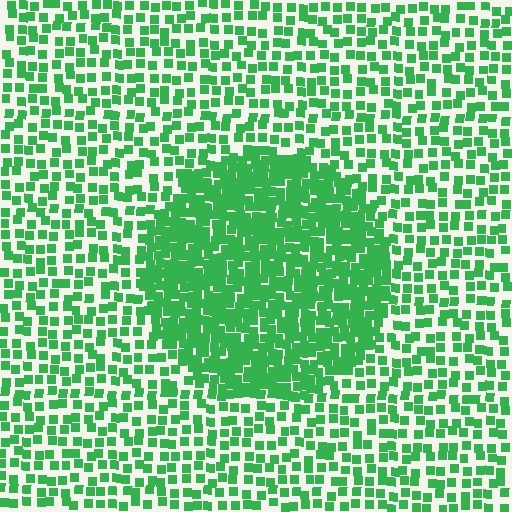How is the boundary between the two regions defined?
The boundary is defined by a change in element density (approximately 2.2x ratio). All elements are the same color, size, and shape.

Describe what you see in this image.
The image contains small green elements arranged at two different densities. A circle-shaped region is visible where the elements are more densely packed than the surrounding area.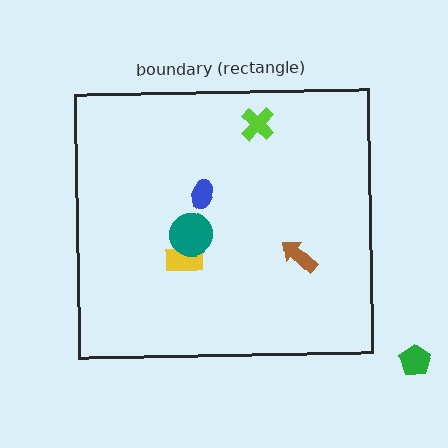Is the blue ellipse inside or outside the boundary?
Inside.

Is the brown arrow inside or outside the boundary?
Inside.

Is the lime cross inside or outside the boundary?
Inside.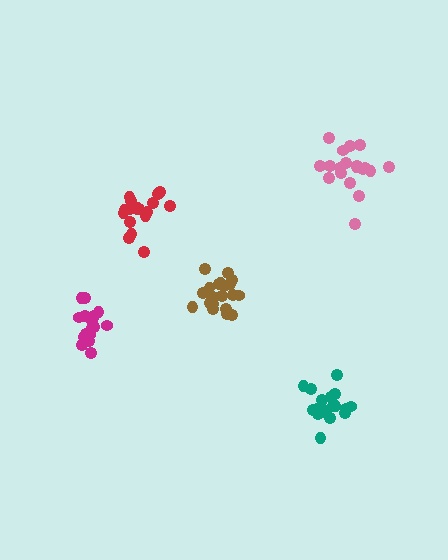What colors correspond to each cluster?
The clusters are colored: teal, magenta, red, pink, brown.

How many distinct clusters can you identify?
There are 5 distinct clusters.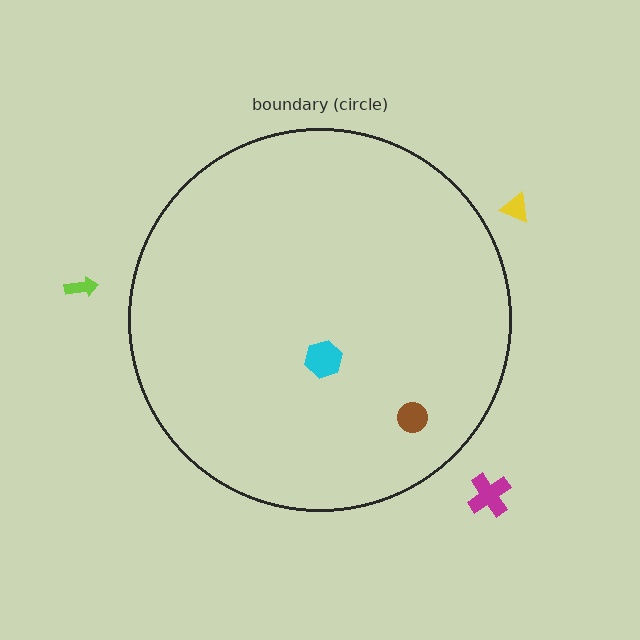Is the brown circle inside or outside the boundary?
Inside.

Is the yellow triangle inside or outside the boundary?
Outside.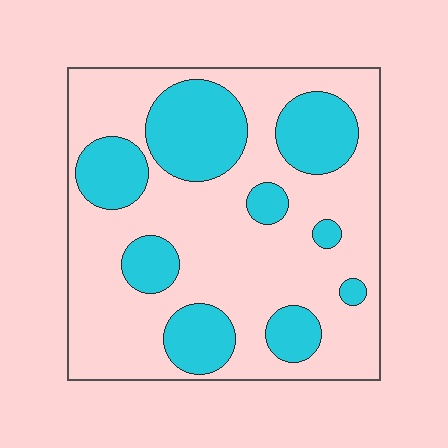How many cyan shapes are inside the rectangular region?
9.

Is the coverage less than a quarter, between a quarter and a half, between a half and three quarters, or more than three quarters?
Between a quarter and a half.